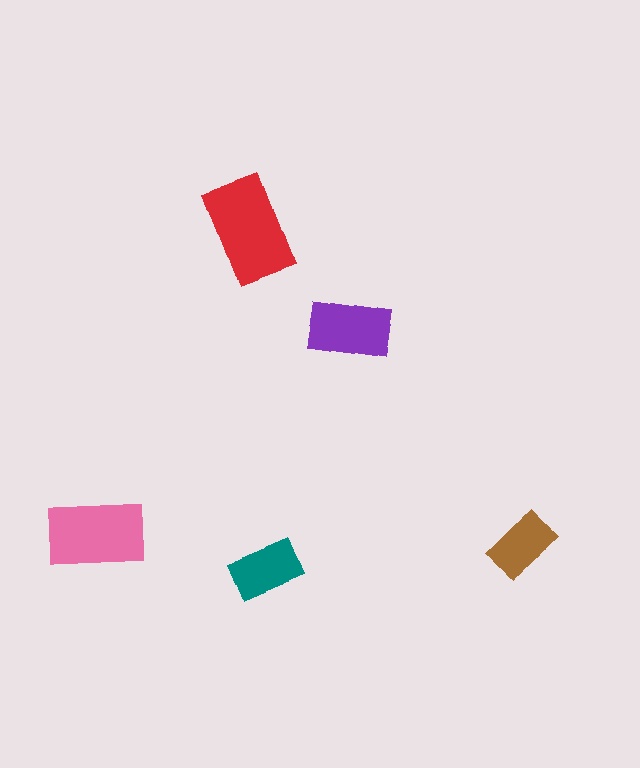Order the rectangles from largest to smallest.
the red one, the pink one, the purple one, the teal one, the brown one.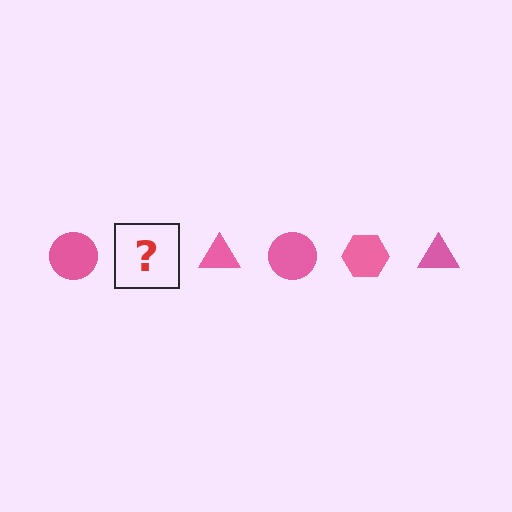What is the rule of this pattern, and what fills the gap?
The rule is that the pattern cycles through circle, hexagon, triangle shapes in pink. The gap should be filled with a pink hexagon.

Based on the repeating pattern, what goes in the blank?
The blank should be a pink hexagon.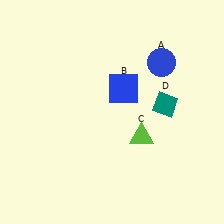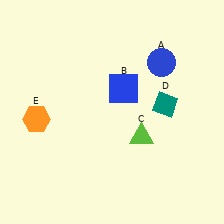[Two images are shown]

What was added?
An orange hexagon (E) was added in Image 2.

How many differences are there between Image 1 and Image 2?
There is 1 difference between the two images.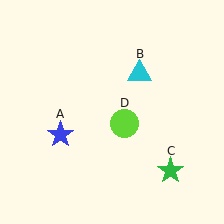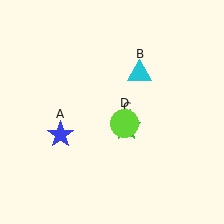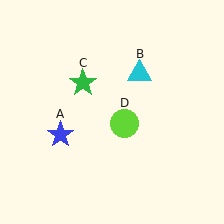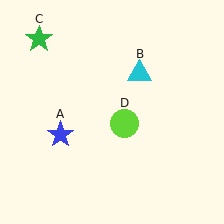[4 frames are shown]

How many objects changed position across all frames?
1 object changed position: green star (object C).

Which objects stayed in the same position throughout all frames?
Blue star (object A) and cyan triangle (object B) and lime circle (object D) remained stationary.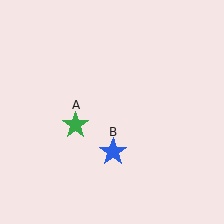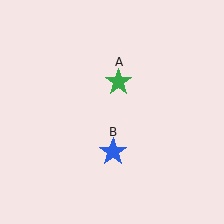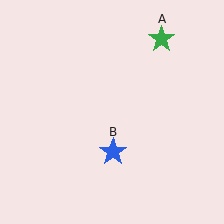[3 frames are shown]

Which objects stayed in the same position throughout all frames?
Blue star (object B) remained stationary.